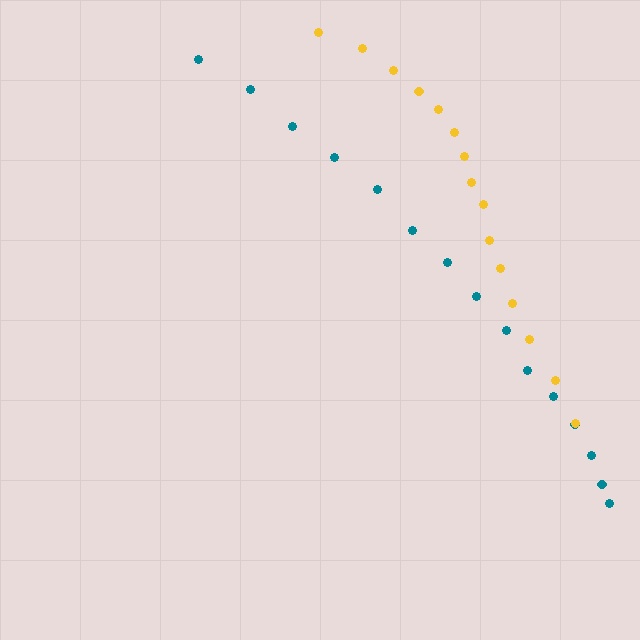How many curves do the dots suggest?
There are 2 distinct paths.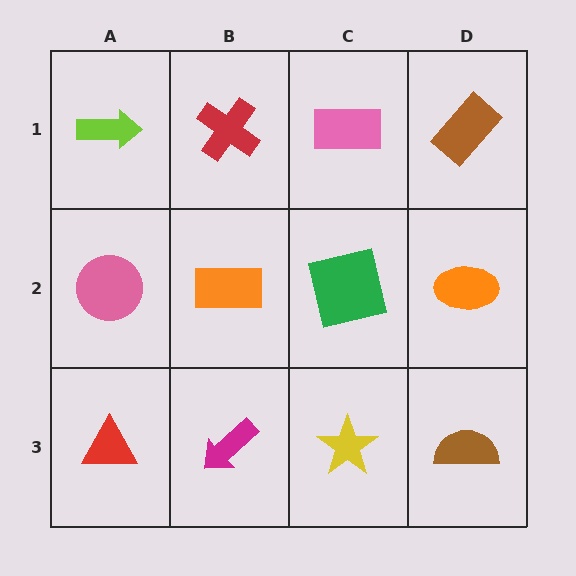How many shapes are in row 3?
4 shapes.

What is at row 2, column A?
A pink circle.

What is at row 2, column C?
A green square.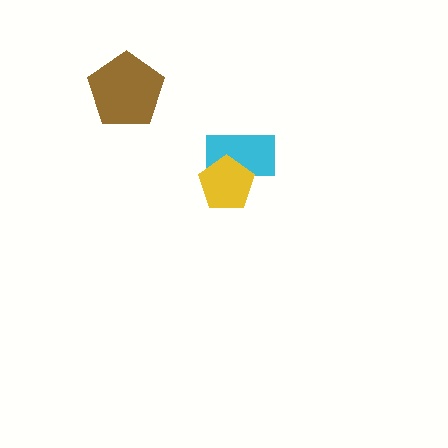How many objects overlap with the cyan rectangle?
1 object overlaps with the cyan rectangle.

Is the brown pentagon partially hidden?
No, no other shape covers it.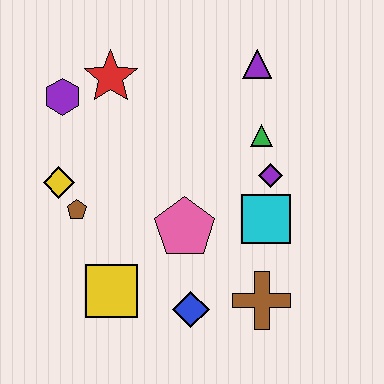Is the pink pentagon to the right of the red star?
Yes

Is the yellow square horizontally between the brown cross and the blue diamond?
No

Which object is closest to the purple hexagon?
The red star is closest to the purple hexagon.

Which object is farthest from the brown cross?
The purple hexagon is farthest from the brown cross.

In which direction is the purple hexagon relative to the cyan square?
The purple hexagon is to the left of the cyan square.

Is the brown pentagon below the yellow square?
No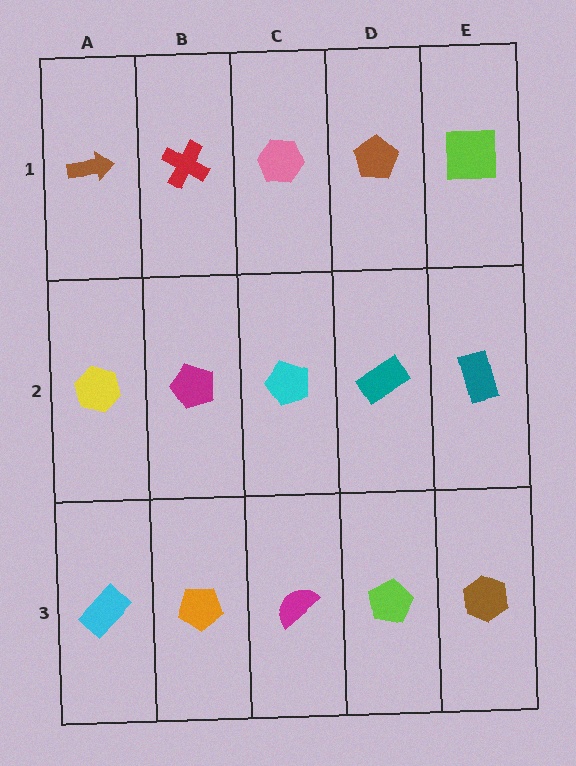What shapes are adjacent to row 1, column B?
A magenta pentagon (row 2, column B), a brown arrow (row 1, column A), a pink hexagon (row 1, column C).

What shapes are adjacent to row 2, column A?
A brown arrow (row 1, column A), a cyan rectangle (row 3, column A), a magenta pentagon (row 2, column B).